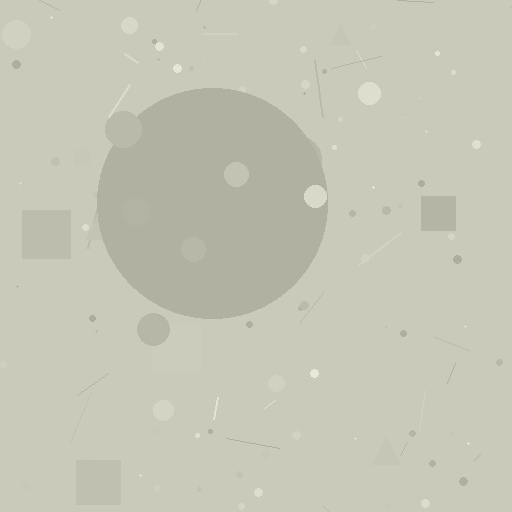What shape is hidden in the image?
A circle is hidden in the image.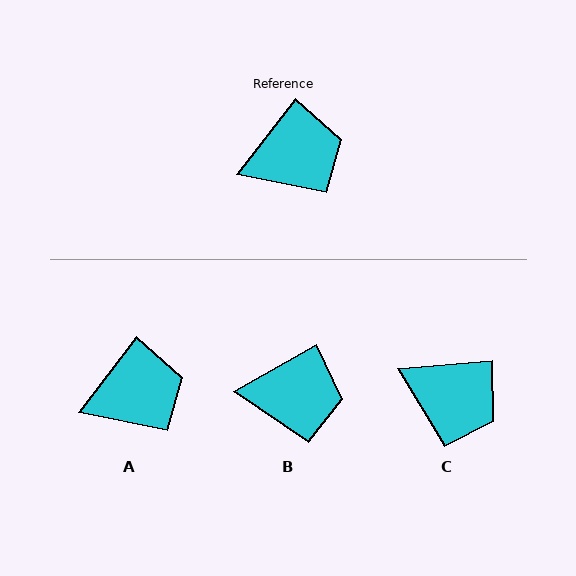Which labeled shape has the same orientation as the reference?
A.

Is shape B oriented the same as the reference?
No, it is off by about 23 degrees.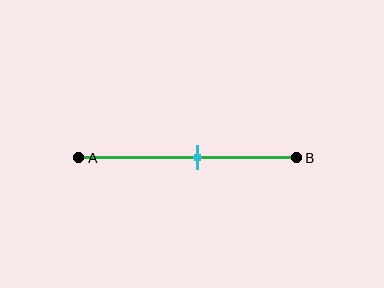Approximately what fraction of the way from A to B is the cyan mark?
The cyan mark is approximately 55% of the way from A to B.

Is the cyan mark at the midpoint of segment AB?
No, the mark is at about 55% from A, not at the 50% midpoint.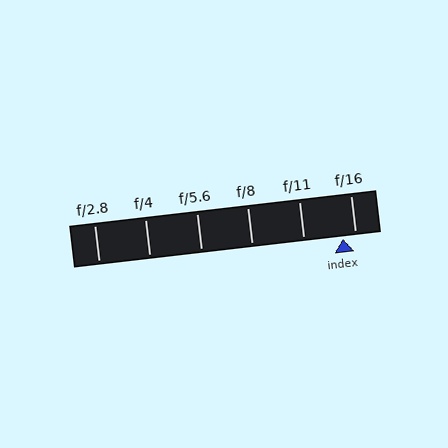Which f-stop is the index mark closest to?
The index mark is closest to f/16.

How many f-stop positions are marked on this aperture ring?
There are 6 f-stop positions marked.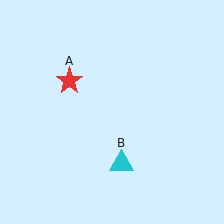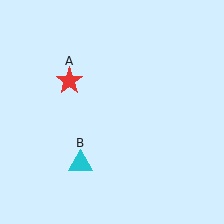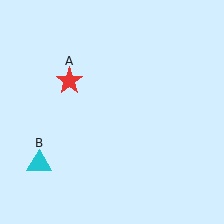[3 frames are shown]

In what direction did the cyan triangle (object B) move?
The cyan triangle (object B) moved left.